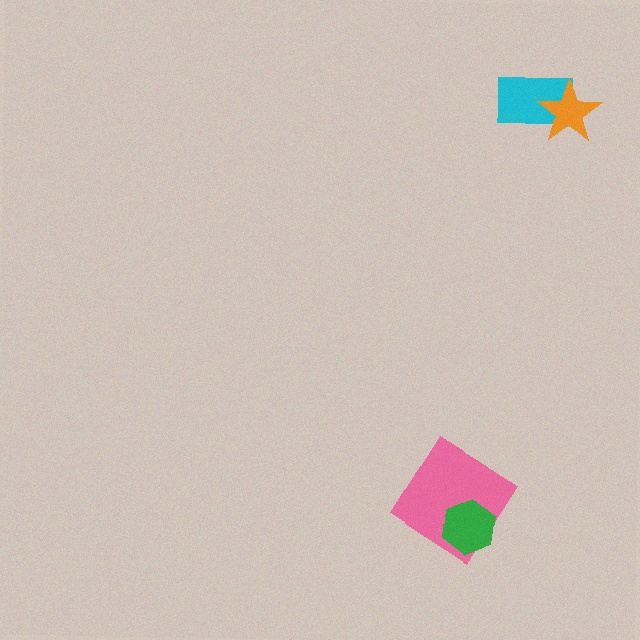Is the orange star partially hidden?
No, no other shape covers it.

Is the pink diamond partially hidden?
Yes, it is partially covered by another shape.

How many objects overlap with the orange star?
1 object overlaps with the orange star.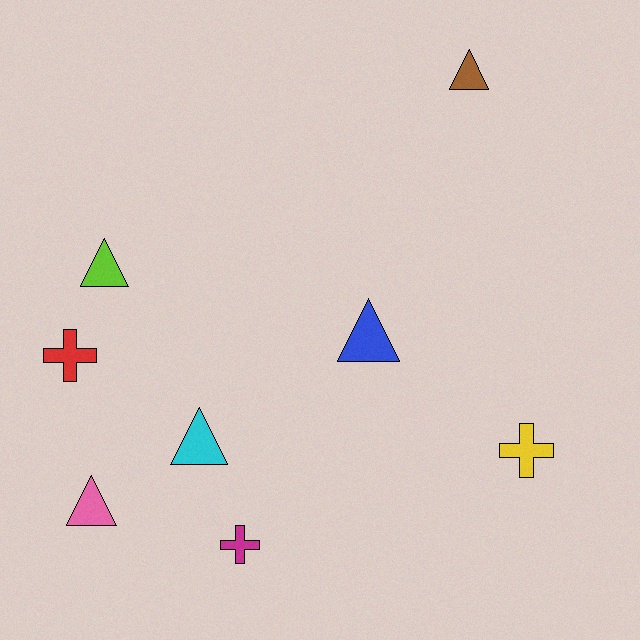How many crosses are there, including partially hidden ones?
There are 3 crosses.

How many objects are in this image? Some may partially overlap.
There are 8 objects.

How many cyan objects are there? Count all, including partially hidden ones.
There is 1 cyan object.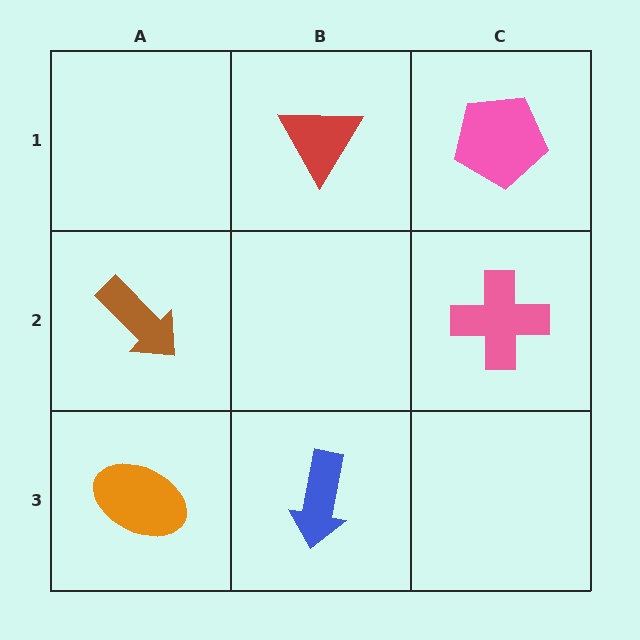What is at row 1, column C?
A pink pentagon.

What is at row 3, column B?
A blue arrow.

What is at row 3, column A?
An orange ellipse.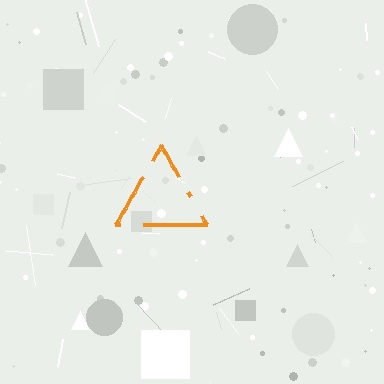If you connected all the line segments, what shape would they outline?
They would outline a triangle.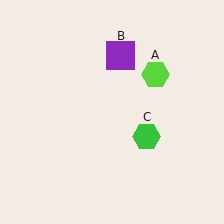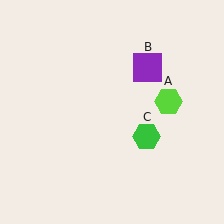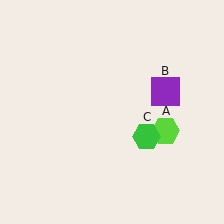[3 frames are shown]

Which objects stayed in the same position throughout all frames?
Green hexagon (object C) remained stationary.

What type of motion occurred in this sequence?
The lime hexagon (object A), purple square (object B) rotated clockwise around the center of the scene.